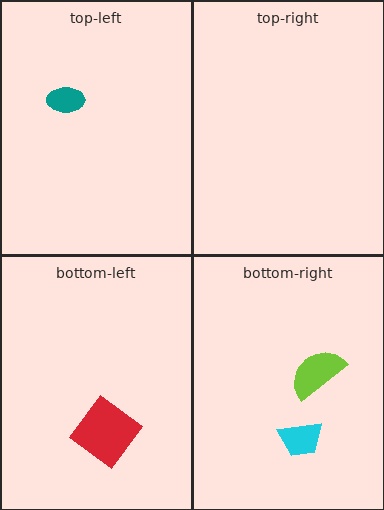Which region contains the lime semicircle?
The bottom-right region.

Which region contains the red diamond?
The bottom-left region.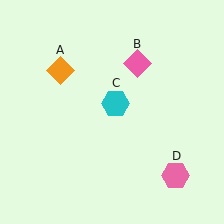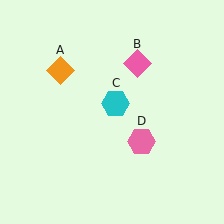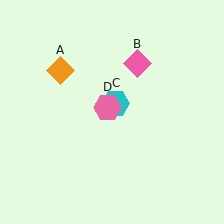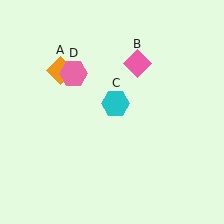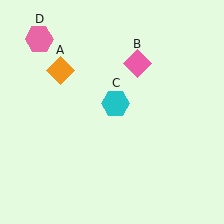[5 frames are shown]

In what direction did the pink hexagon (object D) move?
The pink hexagon (object D) moved up and to the left.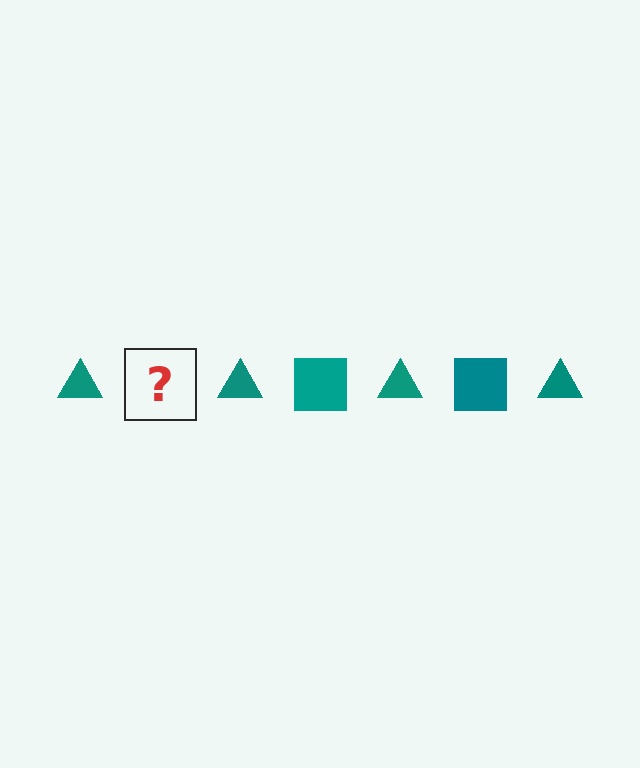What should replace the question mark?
The question mark should be replaced with a teal square.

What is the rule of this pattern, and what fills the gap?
The rule is that the pattern cycles through triangle, square shapes in teal. The gap should be filled with a teal square.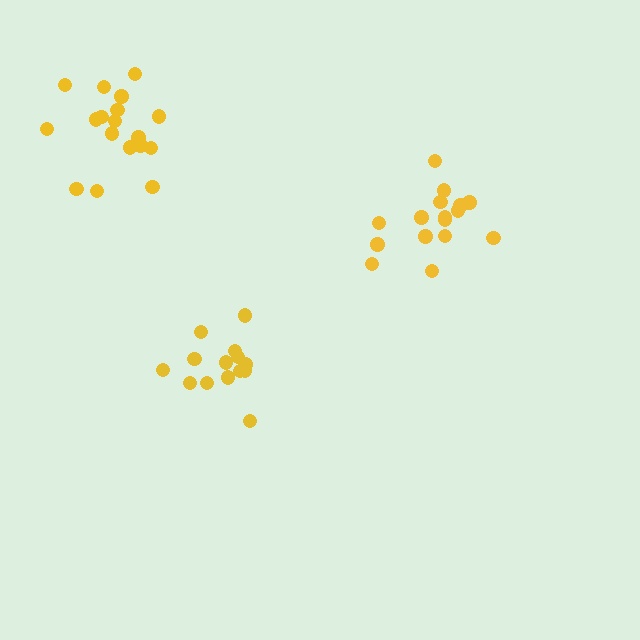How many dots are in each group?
Group 1: 14 dots, Group 2: 17 dots, Group 3: 18 dots (49 total).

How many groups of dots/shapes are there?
There are 3 groups.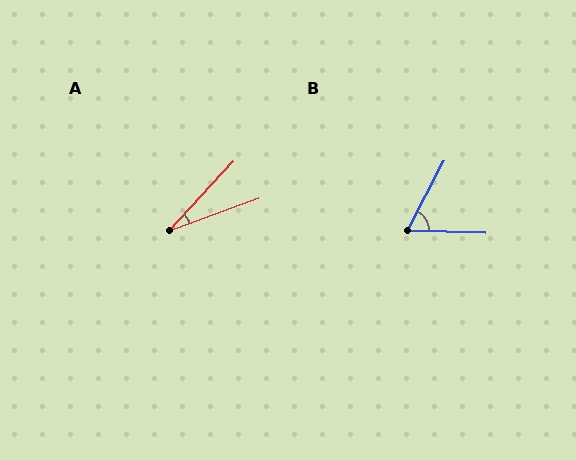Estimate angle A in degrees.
Approximately 27 degrees.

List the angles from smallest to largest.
A (27°), B (64°).